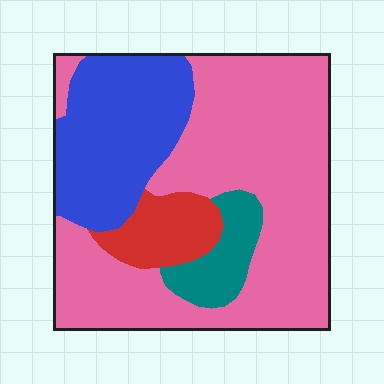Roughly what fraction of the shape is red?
Red takes up about one tenth (1/10) of the shape.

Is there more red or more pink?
Pink.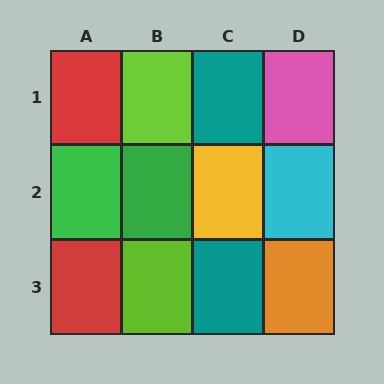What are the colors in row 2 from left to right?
Green, green, yellow, cyan.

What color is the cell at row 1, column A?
Red.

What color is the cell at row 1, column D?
Pink.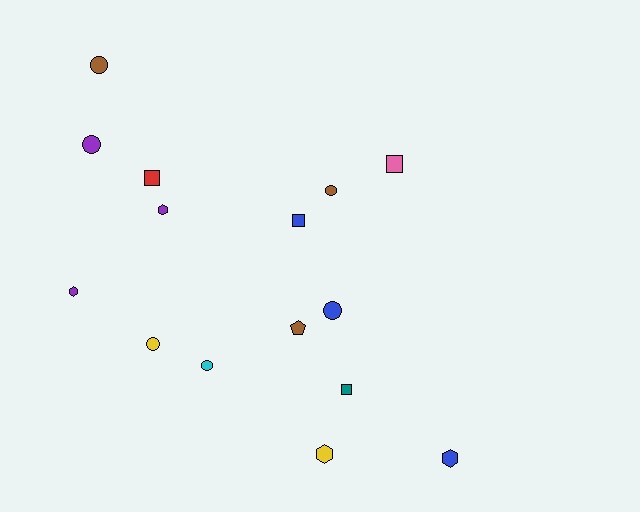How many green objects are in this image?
There are no green objects.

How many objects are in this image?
There are 15 objects.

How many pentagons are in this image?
There is 1 pentagon.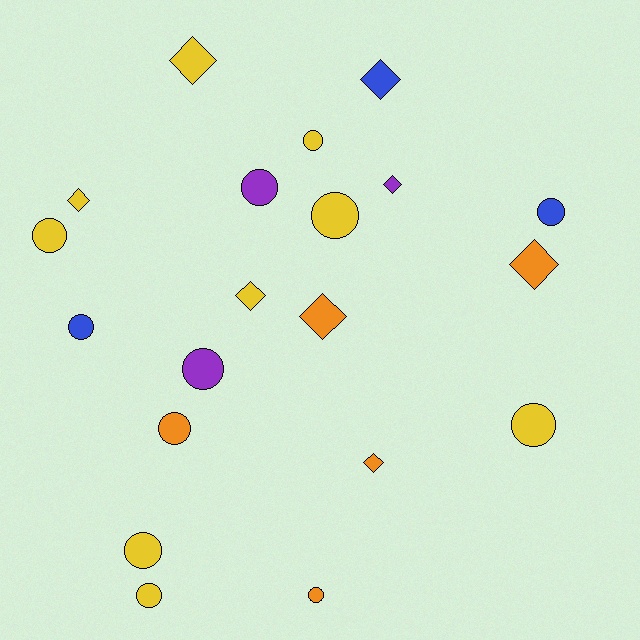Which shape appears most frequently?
Circle, with 12 objects.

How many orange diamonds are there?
There are 3 orange diamonds.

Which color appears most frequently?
Yellow, with 9 objects.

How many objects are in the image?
There are 20 objects.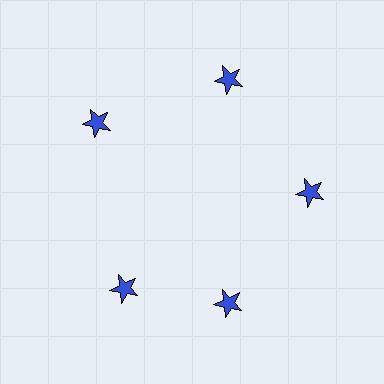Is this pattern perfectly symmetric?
No. The 5 blue stars are arranged in a ring, but one element near the 8 o'clock position is rotated out of alignment along the ring, breaking the 5-fold rotational symmetry.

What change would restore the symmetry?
The symmetry would be restored by rotating it back into even spacing with its neighbors so that all 5 stars sit at equal angles and equal distance from the center.